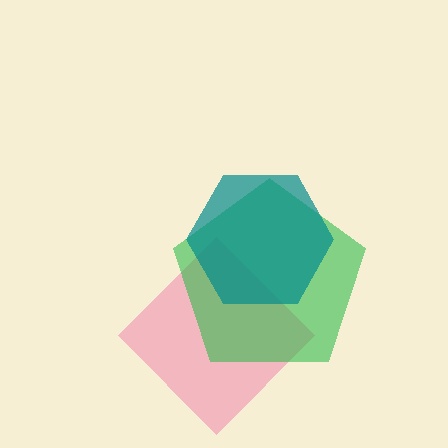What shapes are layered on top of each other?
The layered shapes are: a pink diamond, a green pentagon, a teal hexagon.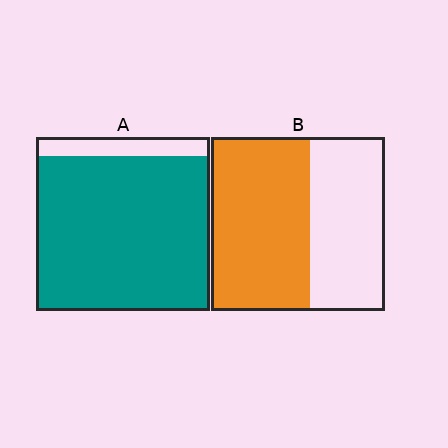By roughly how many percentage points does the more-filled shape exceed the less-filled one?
By roughly 30 percentage points (A over B).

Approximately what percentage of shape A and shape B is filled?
A is approximately 90% and B is approximately 55%.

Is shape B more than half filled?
Yes.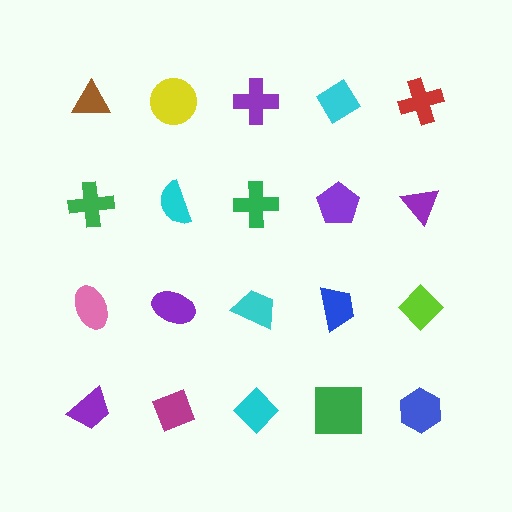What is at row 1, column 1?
A brown triangle.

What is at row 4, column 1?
A purple trapezoid.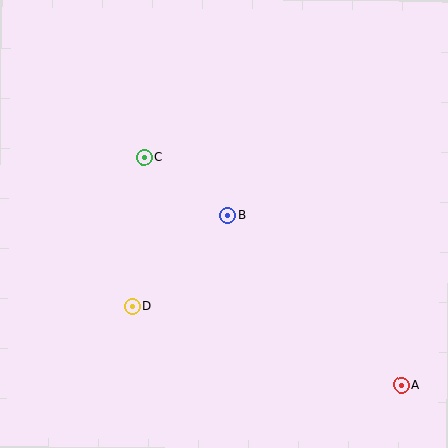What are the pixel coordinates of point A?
Point A is at (401, 385).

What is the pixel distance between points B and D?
The distance between B and D is 132 pixels.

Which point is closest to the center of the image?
Point B at (228, 215) is closest to the center.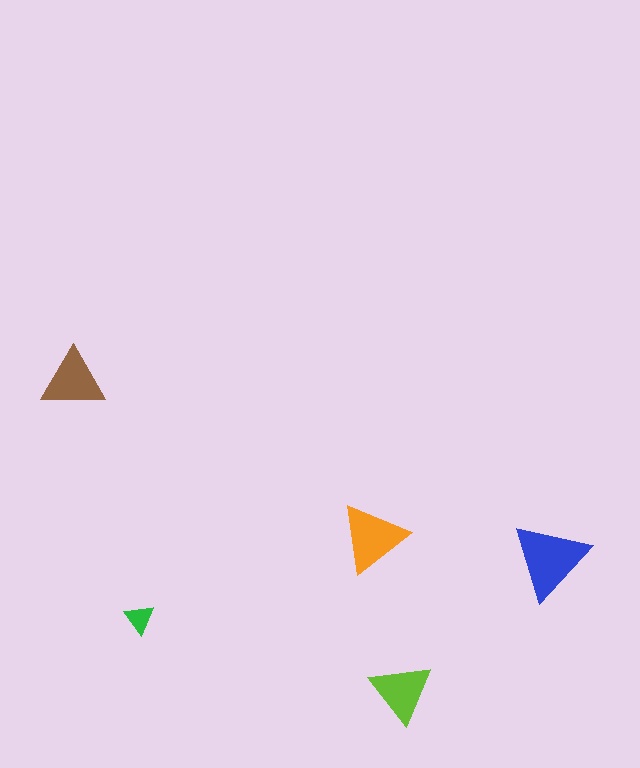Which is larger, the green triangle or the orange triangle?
The orange one.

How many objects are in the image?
There are 5 objects in the image.